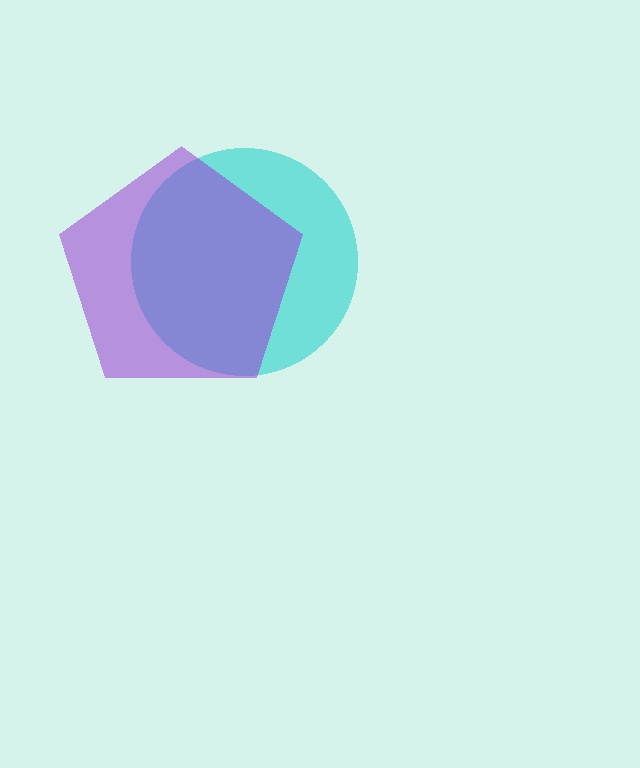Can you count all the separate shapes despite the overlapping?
Yes, there are 2 separate shapes.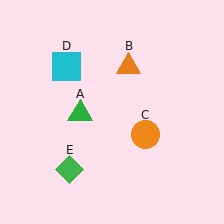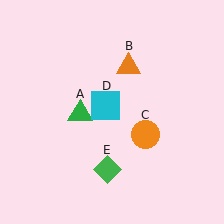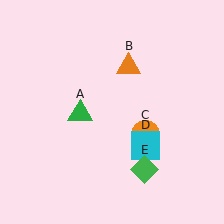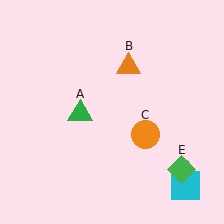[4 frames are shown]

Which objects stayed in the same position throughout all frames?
Green triangle (object A) and orange triangle (object B) and orange circle (object C) remained stationary.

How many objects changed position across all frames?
2 objects changed position: cyan square (object D), green diamond (object E).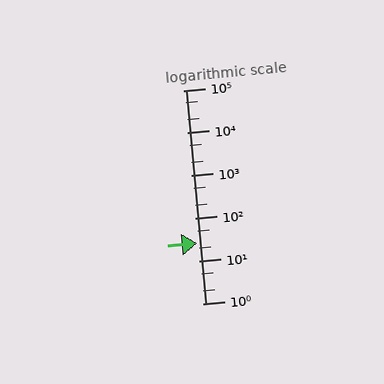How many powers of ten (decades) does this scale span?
The scale spans 5 decades, from 1 to 100000.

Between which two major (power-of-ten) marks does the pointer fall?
The pointer is between 10 and 100.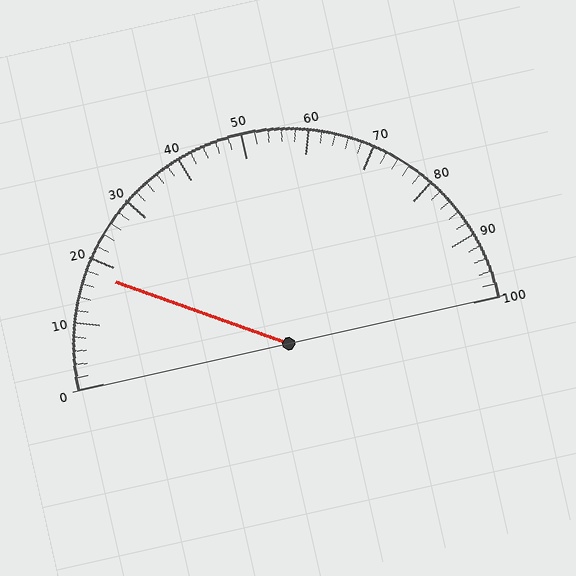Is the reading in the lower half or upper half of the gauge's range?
The reading is in the lower half of the range (0 to 100).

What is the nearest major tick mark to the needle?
The nearest major tick mark is 20.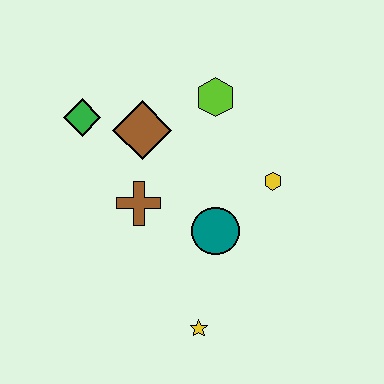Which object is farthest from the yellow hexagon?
The green diamond is farthest from the yellow hexagon.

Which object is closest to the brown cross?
The brown diamond is closest to the brown cross.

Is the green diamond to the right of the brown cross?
No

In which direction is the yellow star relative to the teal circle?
The yellow star is below the teal circle.